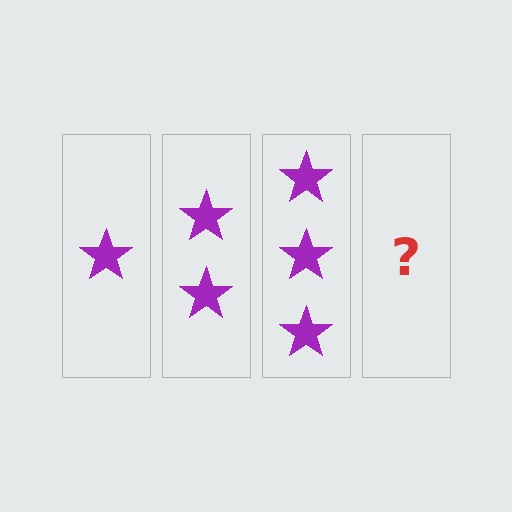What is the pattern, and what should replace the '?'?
The pattern is that each step adds one more star. The '?' should be 4 stars.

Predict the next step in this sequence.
The next step is 4 stars.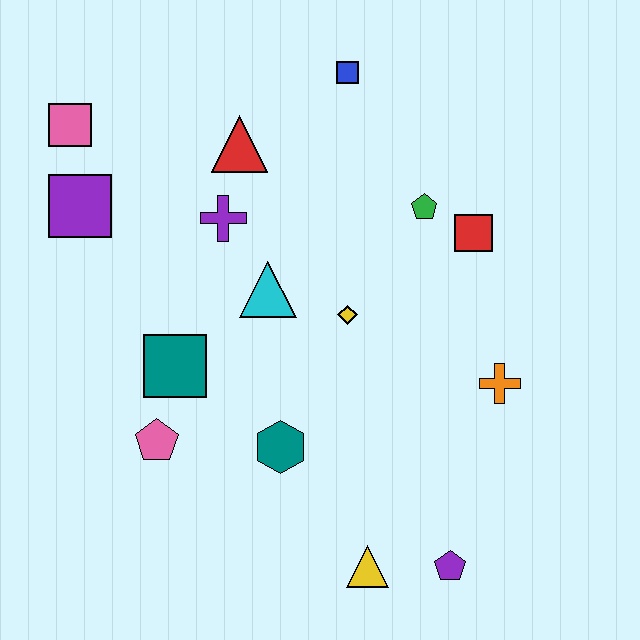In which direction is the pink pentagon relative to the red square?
The pink pentagon is to the left of the red square.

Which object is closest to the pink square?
The purple square is closest to the pink square.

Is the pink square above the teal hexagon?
Yes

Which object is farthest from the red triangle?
The purple pentagon is farthest from the red triangle.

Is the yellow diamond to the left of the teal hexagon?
No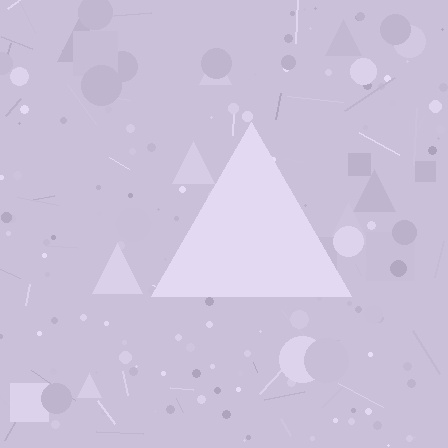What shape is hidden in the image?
A triangle is hidden in the image.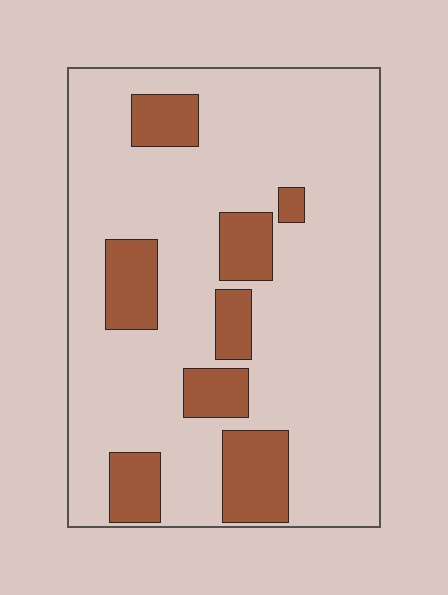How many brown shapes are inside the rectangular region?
8.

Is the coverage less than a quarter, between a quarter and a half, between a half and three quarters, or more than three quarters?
Less than a quarter.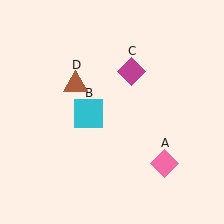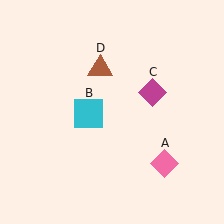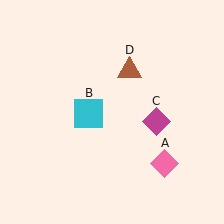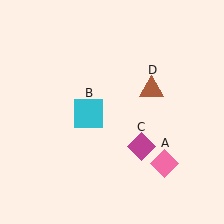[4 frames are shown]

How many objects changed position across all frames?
2 objects changed position: magenta diamond (object C), brown triangle (object D).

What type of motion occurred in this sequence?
The magenta diamond (object C), brown triangle (object D) rotated clockwise around the center of the scene.